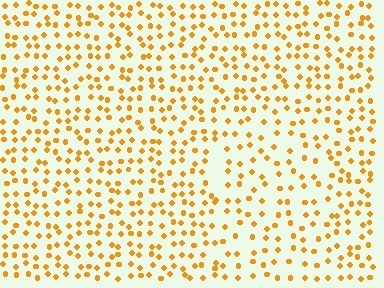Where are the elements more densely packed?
The elements are more densely packed outside the rectangle boundary.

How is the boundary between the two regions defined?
The boundary is defined by a change in element density (approximately 1.5x ratio). All elements are the same color, size, and shape.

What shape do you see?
I see a rectangle.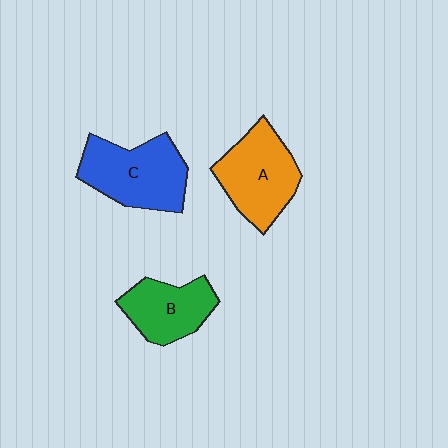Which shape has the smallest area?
Shape B (green).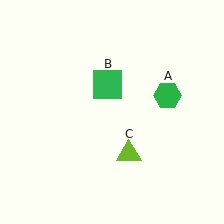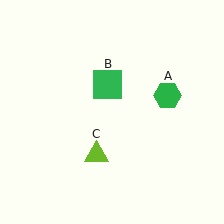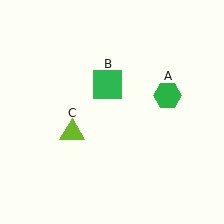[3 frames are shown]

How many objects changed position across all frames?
1 object changed position: lime triangle (object C).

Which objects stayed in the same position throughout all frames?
Green hexagon (object A) and green square (object B) remained stationary.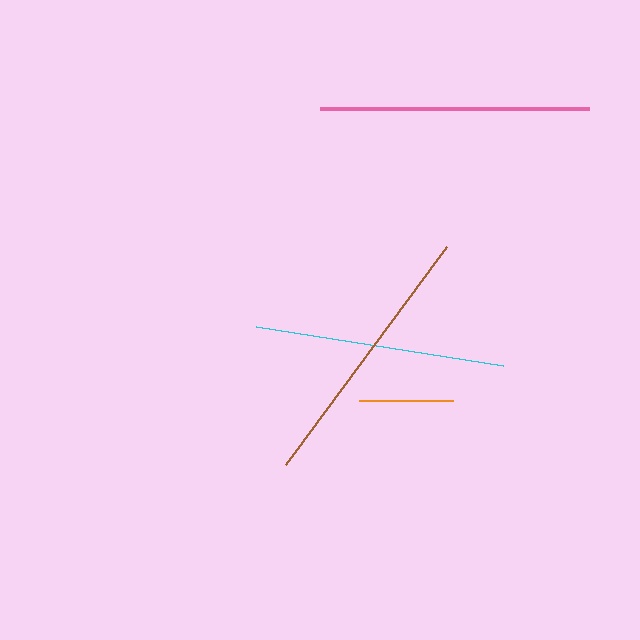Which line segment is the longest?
The brown line is the longest at approximately 271 pixels.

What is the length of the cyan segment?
The cyan segment is approximately 251 pixels long.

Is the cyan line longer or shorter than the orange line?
The cyan line is longer than the orange line.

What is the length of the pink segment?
The pink segment is approximately 269 pixels long.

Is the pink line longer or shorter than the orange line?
The pink line is longer than the orange line.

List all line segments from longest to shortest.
From longest to shortest: brown, pink, cyan, orange.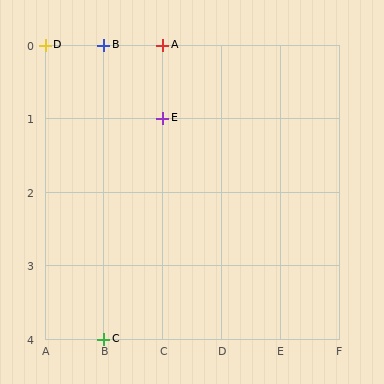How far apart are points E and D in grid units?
Points E and D are 2 columns and 1 row apart (about 2.2 grid units diagonally).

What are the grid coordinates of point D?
Point D is at grid coordinates (A, 0).